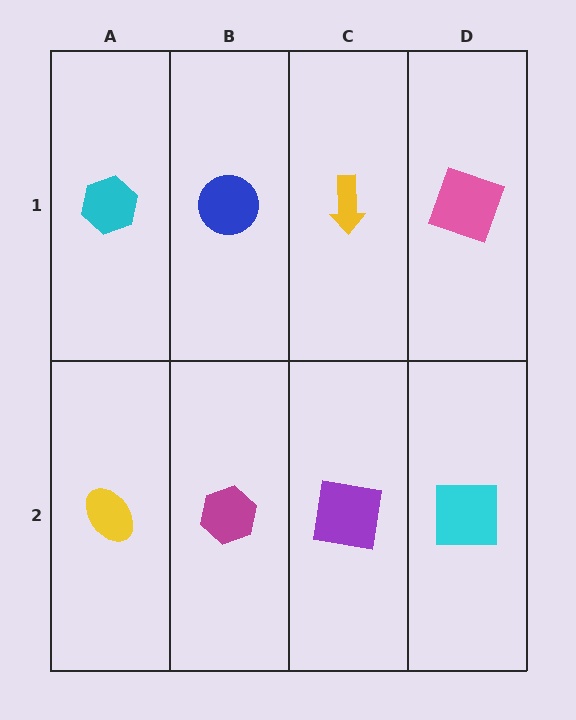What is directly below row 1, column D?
A cyan square.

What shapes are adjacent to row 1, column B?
A magenta hexagon (row 2, column B), a cyan hexagon (row 1, column A), a yellow arrow (row 1, column C).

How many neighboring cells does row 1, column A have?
2.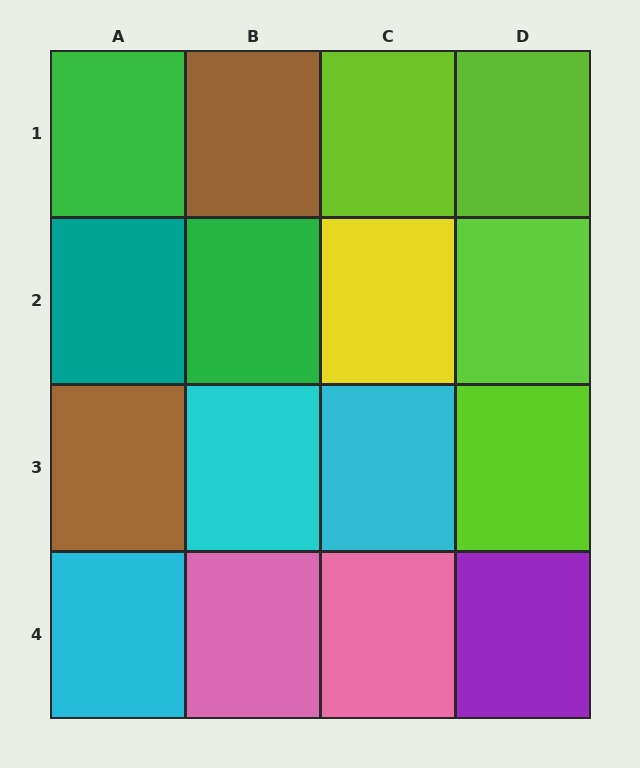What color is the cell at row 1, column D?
Lime.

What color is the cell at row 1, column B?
Brown.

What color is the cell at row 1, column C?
Lime.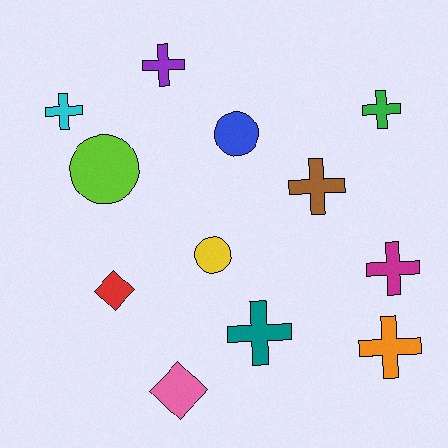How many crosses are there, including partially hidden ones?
There are 7 crosses.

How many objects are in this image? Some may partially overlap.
There are 12 objects.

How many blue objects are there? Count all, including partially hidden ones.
There is 1 blue object.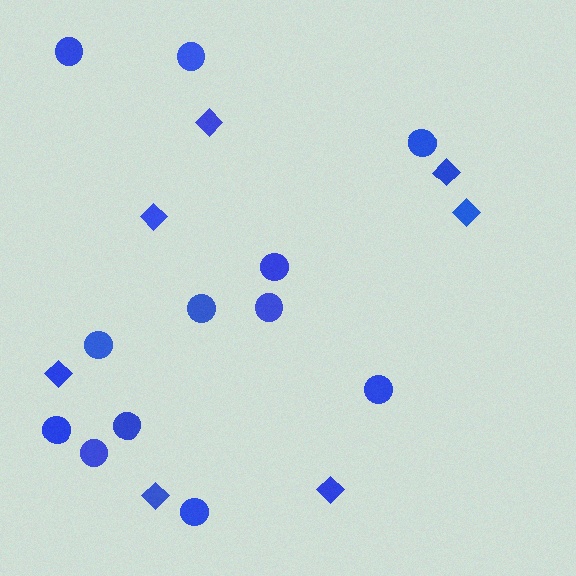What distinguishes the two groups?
There are 2 groups: one group of circles (12) and one group of diamonds (7).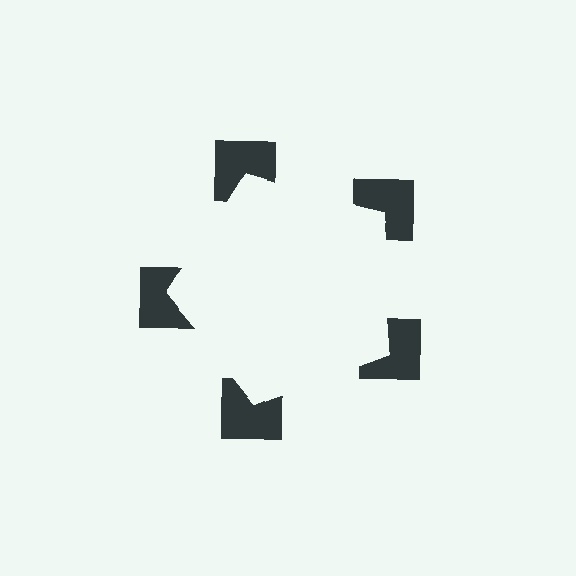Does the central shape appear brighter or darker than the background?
It typically appears slightly brighter than the background, even though no actual brightness change is drawn.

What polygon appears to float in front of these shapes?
An illusory pentagon — its edges are inferred from the aligned wedge cuts in the notched squares, not physically drawn.